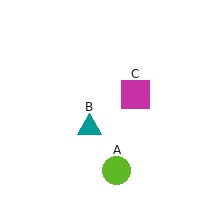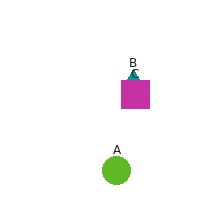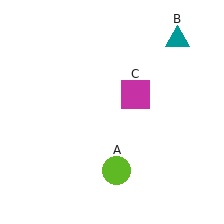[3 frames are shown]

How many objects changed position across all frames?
1 object changed position: teal triangle (object B).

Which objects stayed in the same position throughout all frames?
Lime circle (object A) and magenta square (object C) remained stationary.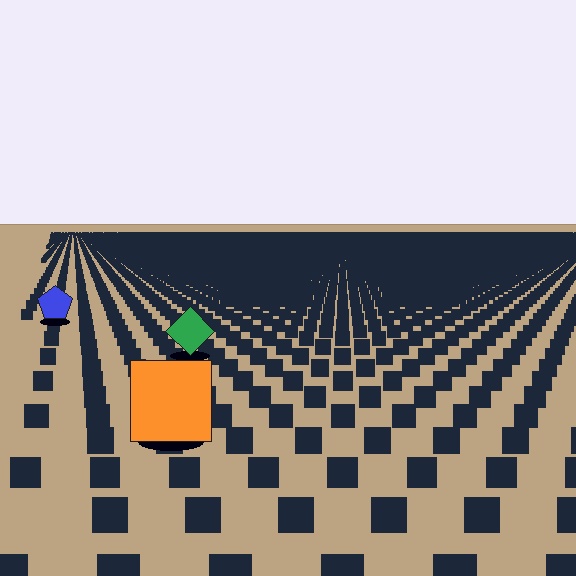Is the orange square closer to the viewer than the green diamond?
Yes. The orange square is closer — you can tell from the texture gradient: the ground texture is coarser near it.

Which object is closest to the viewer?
The orange square is closest. The texture marks near it are larger and more spread out.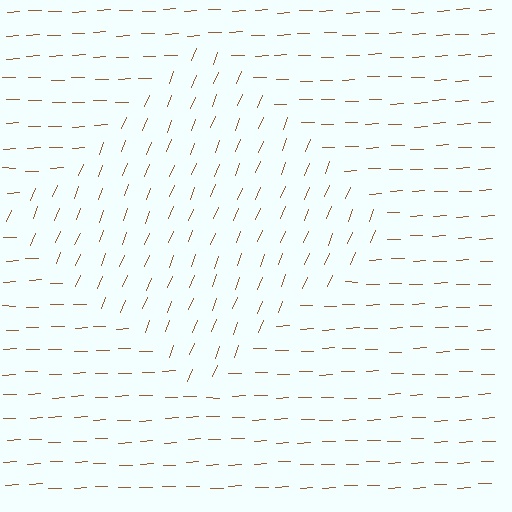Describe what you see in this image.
The image is filled with small brown line segments. A diamond region in the image has lines oriented differently from the surrounding lines, creating a visible texture boundary.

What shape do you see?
I see a diamond.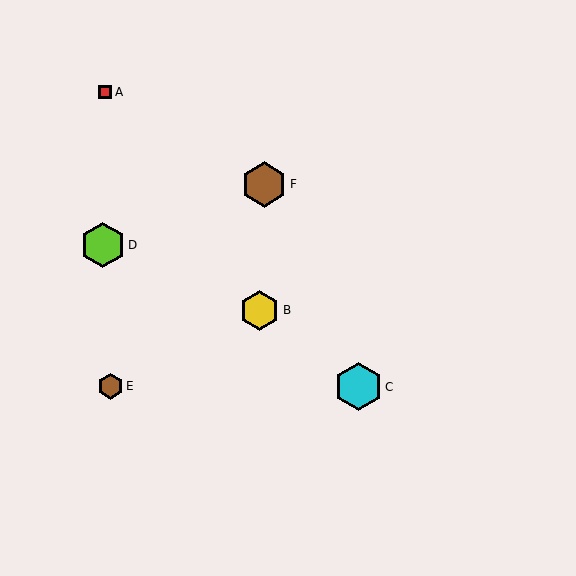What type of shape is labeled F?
Shape F is a brown hexagon.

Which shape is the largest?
The cyan hexagon (labeled C) is the largest.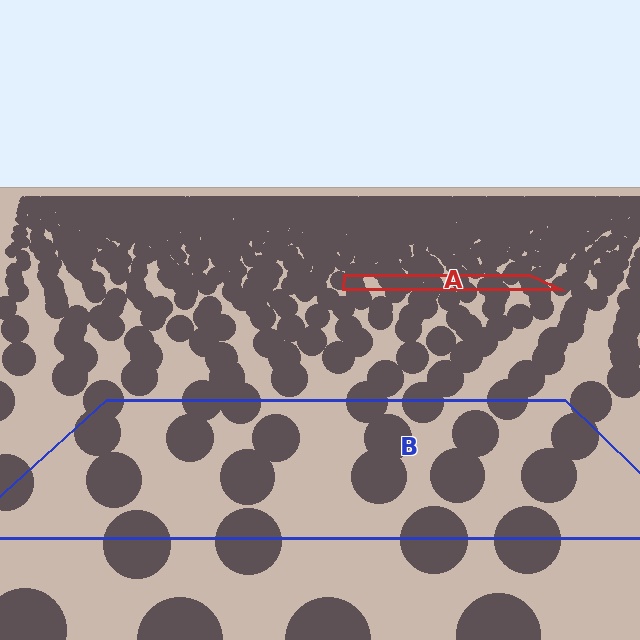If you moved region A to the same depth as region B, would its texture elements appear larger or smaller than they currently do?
They would appear larger. At a closer depth, the same texture elements are projected at a bigger on-screen size.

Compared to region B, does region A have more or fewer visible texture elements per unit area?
Region A has more texture elements per unit area — they are packed more densely because it is farther away.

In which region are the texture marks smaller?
The texture marks are smaller in region A, because it is farther away.